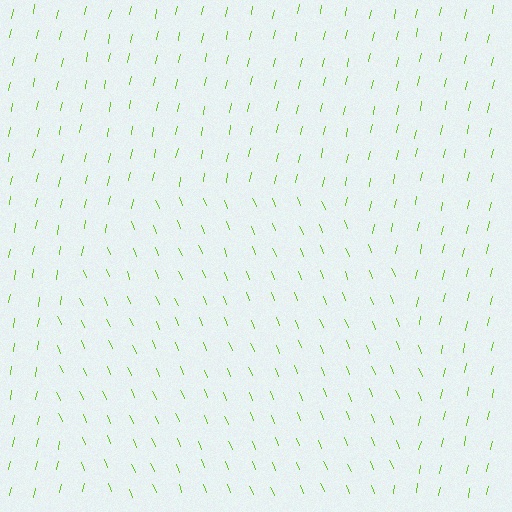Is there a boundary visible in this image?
Yes, there is a texture boundary formed by a change in line orientation.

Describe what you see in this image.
The image is filled with small lime line segments. A circle region in the image has lines oriented differently from the surrounding lines, creating a visible texture boundary.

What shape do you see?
I see a circle.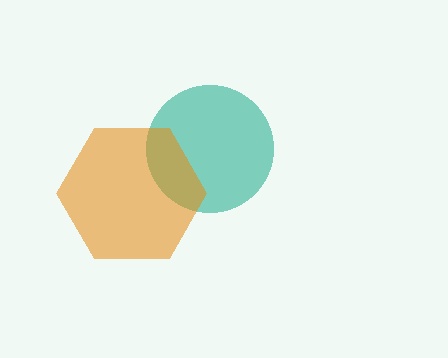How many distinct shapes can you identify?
There are 2 distinct shapes: a teal circle, an orange hexagon.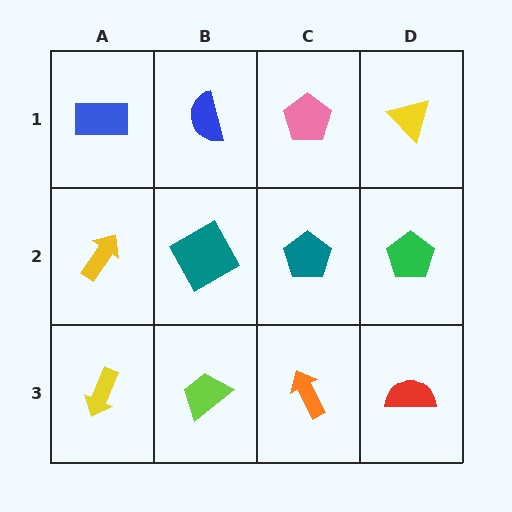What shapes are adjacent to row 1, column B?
A teal square (row 2, column B), a blue rectangle (row 1, column A), a pink pentagon (row 1, column C).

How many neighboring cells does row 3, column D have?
2.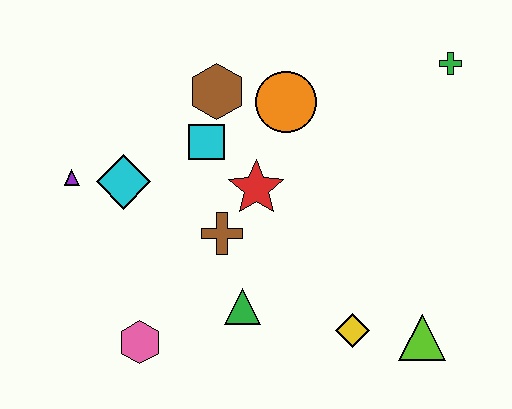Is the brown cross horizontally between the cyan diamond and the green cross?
Yes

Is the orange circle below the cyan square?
No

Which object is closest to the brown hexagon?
The cyan square is closest to the brown hexagon.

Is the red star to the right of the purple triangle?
Yes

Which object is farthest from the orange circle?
The pink hexagon is farthest from the orange circle.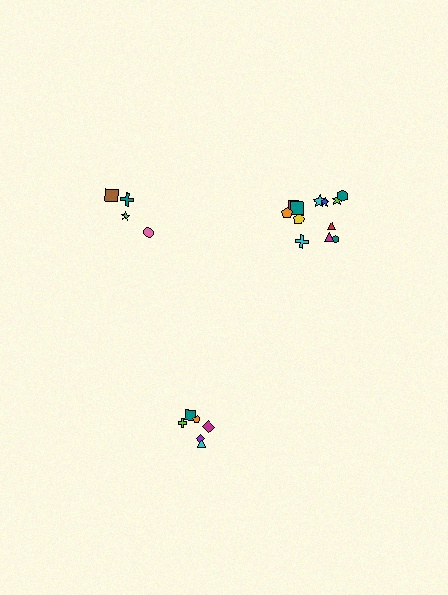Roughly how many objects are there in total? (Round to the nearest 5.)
Roughly 20 objects in total.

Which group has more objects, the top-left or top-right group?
The top-right group.